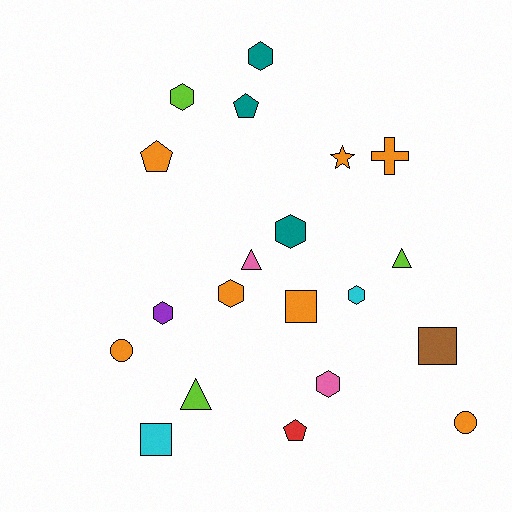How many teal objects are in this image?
There are 3 teal objects.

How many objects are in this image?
There are 20 objects.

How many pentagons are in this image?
There are 3 pentagons.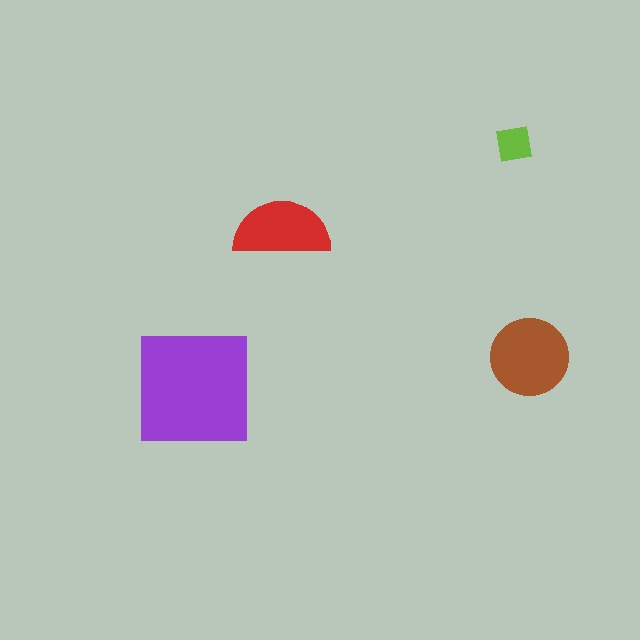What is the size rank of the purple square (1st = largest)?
1st.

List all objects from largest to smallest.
The purple square, the brown circle, the red semicircle, the lime square.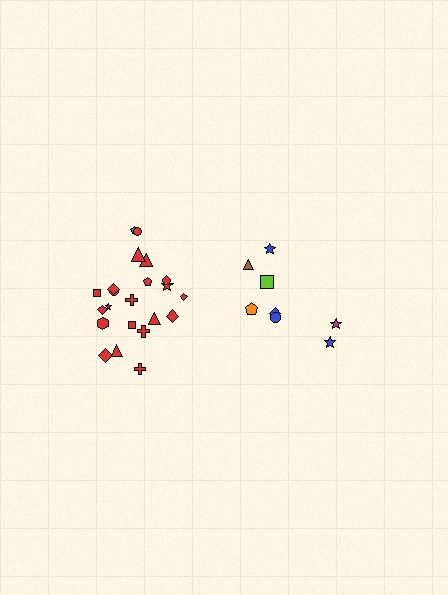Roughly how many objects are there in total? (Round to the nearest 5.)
Roughly 30 objects in total.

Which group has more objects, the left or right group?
The left group.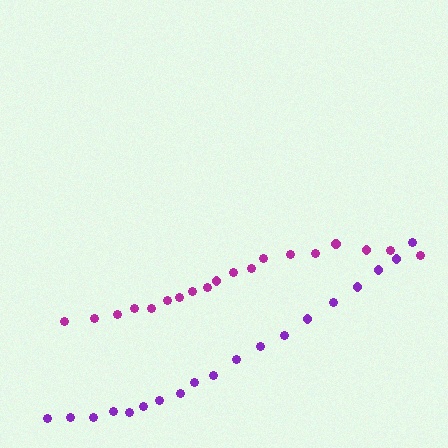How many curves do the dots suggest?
There are 2 distinct paths.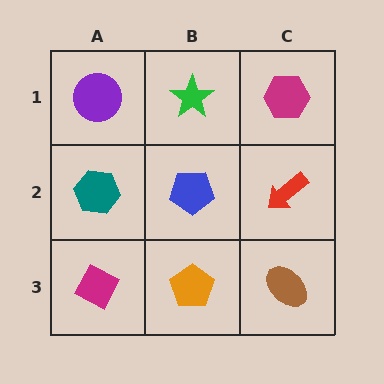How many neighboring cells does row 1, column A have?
2.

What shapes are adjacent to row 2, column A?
A purple circle (row 1, column A), a magenta diamond (row 3, column A), a blue pentagon (row 2, column B).